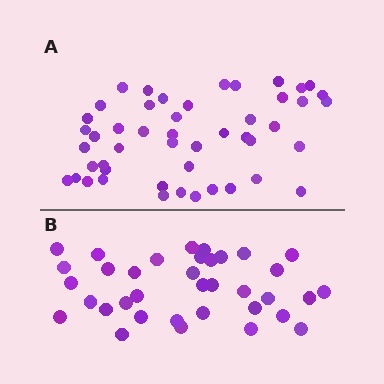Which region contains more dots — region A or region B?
Region A (the top region) has more dots.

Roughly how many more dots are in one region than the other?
Region A has roughly 12 or so more dots than region B.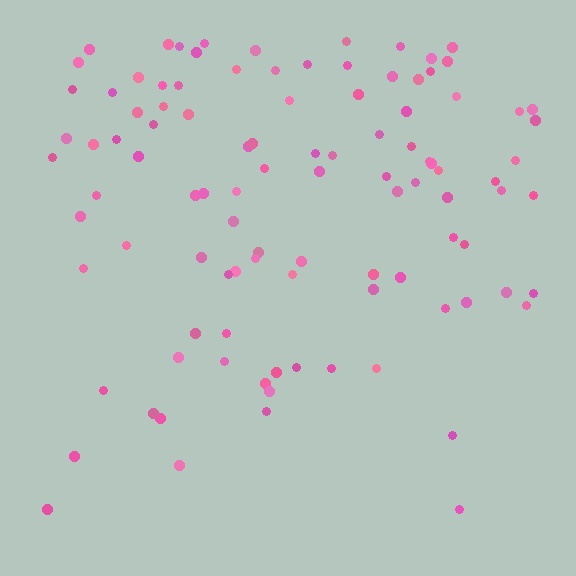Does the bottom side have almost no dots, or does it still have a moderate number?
Still a moderate number, just noticeably fewer than the top.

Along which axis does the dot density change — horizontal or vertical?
Vertical.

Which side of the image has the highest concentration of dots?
The top.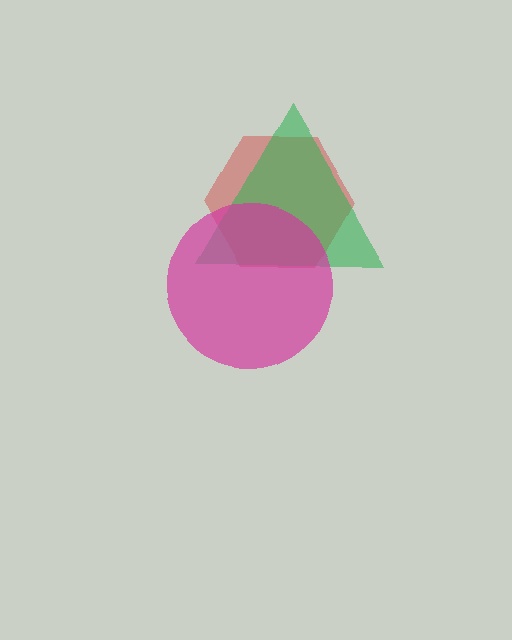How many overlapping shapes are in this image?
There are 3 overlapping shapes in the image.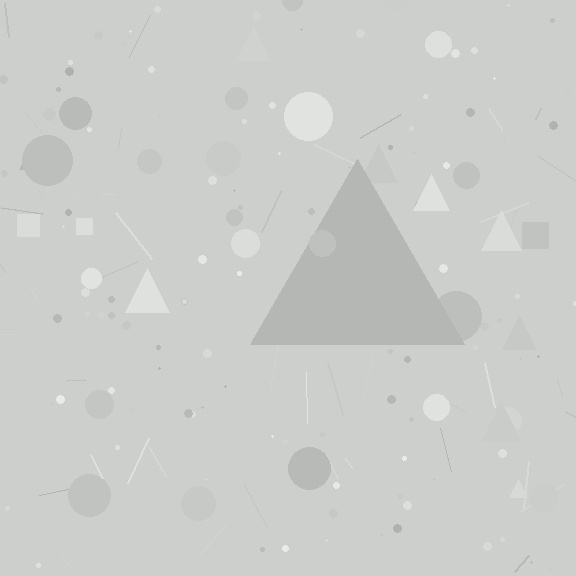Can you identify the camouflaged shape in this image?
The camouflaged shape is a triangle.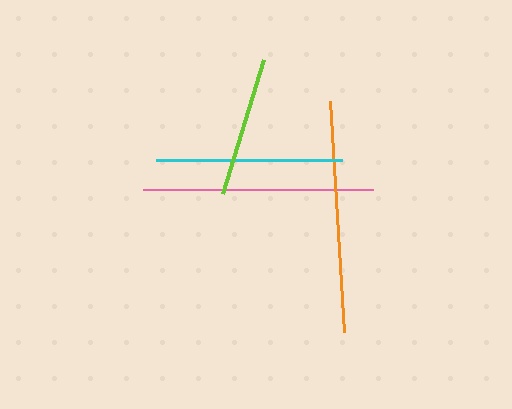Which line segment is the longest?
The orange line is the longest at approximately 232 pixels.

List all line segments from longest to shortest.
From longest to shortest: orange, pink, cyan, lime.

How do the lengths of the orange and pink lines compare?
The orange and pink lines are approximately the same length.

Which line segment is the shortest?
The lime line is the shortest at approximately 141 pixels.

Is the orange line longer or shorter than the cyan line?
The orange line is longer than the cyan line.